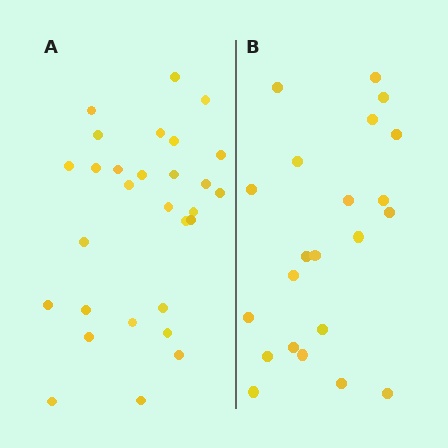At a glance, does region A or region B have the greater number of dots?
Region A (the left region) has more dots.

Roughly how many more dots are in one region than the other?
Region A has roughly 8 or so more dots than region B.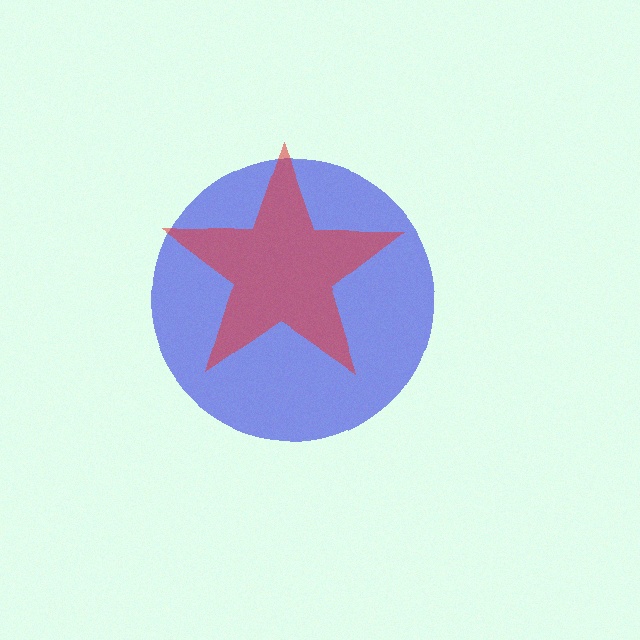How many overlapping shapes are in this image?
There are 2 overlapping shapes in the image.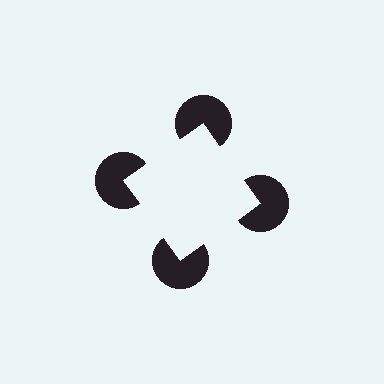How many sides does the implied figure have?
4 sides.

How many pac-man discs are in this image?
There are 4 — one at each vertex of the illusory square.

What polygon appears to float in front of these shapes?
An illusory square — its edges are inferred from the aligned wedge cuts in the pac-man discs, not physically drawn.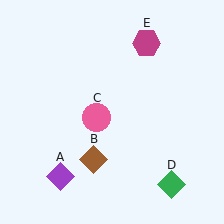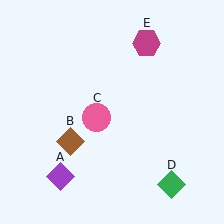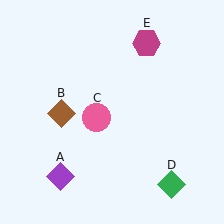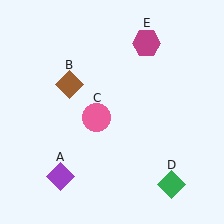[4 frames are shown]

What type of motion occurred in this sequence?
The brown diamond (object B) rotated clockwise around the center of the scene.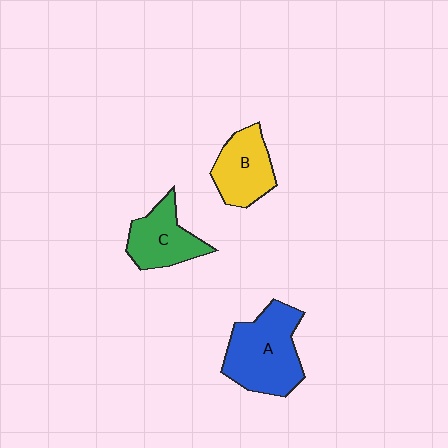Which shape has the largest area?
Shape A (blue).